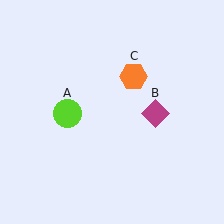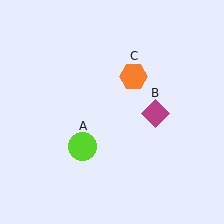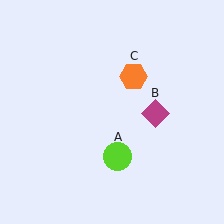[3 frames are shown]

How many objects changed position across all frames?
1 object changed position: lime circle (object A).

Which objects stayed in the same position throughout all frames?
Magenta diamond (object B) and orange hexagon (object C) remained stationary.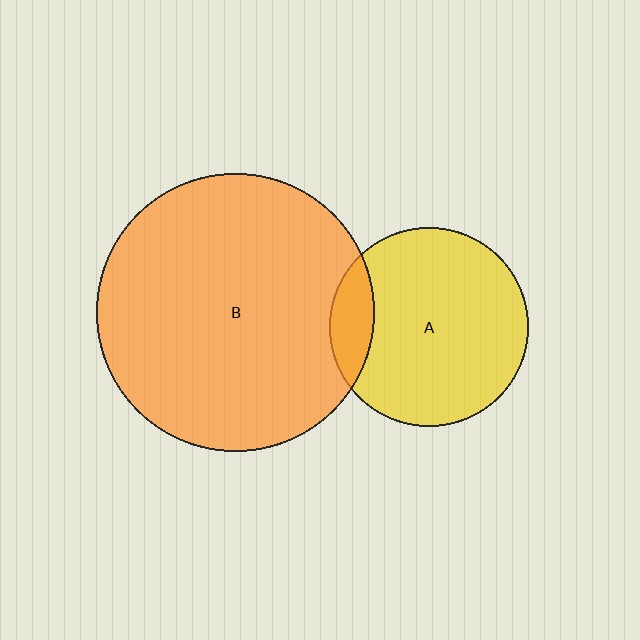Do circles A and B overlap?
Yes.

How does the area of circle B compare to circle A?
Approximately 1.9 times.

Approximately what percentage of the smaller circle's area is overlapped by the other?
Approximately 15%.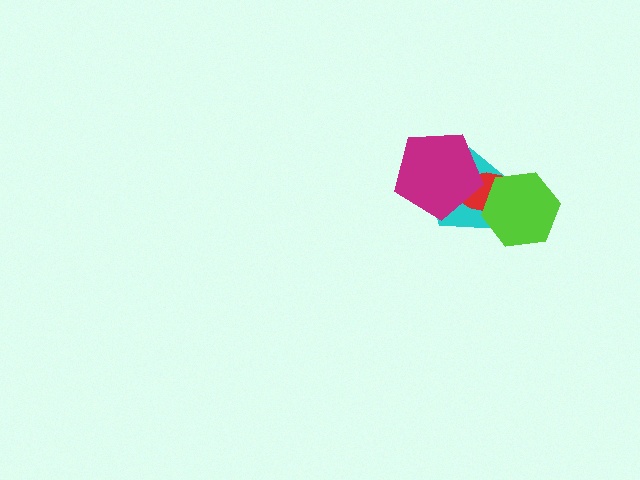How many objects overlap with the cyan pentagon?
3 objects overlap with the cyan pentagon.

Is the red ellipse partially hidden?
Yes, it is partially covered by another shape.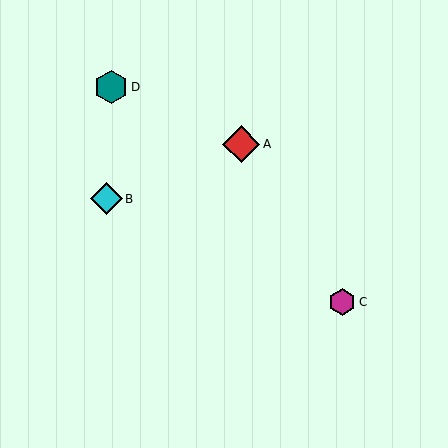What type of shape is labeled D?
Shape D is a teal hexagon.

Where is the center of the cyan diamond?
The center of the cyan diamond is at (106, 199).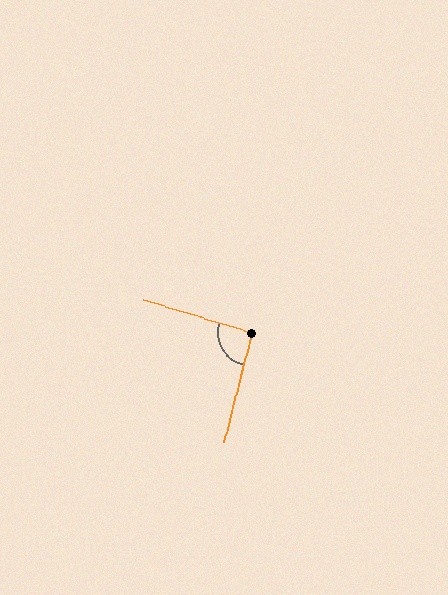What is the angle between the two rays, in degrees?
Approximately 93 degrees.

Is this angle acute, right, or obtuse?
It is approximately a right angle.